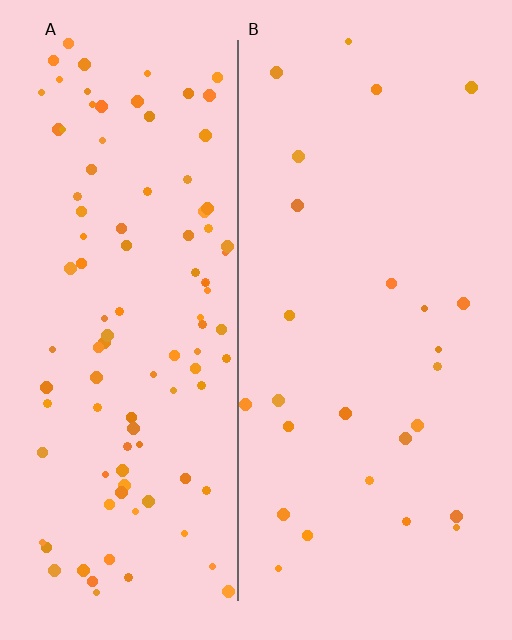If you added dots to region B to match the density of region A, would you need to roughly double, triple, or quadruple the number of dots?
Approximately quadruple.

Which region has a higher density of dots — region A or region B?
A (the left).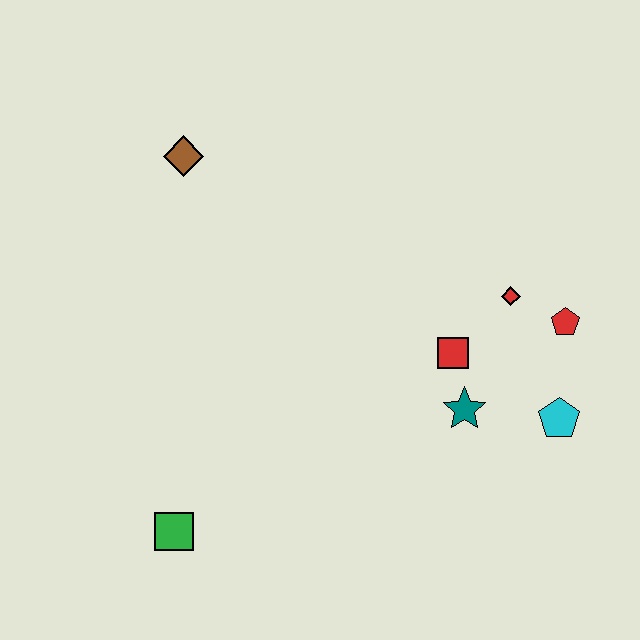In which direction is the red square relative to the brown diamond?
The red square is to the right of the brown diamond.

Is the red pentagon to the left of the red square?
No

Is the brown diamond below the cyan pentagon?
No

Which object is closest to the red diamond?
The red pentagon is closest to the red diamond.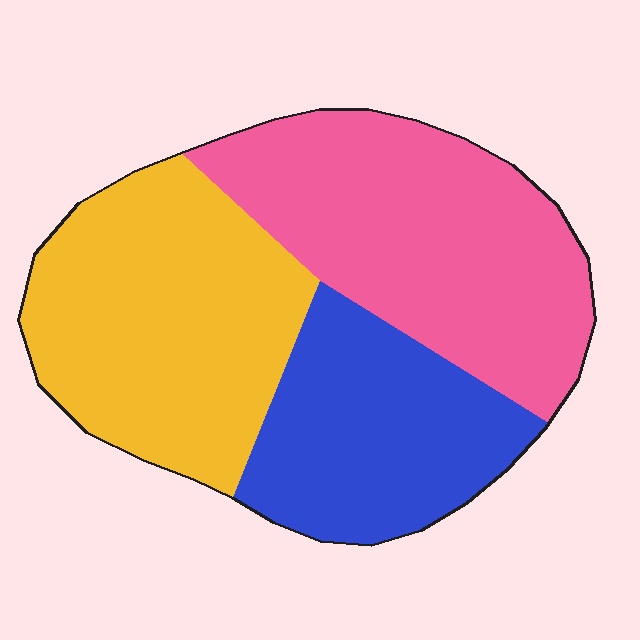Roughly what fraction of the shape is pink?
Pink covers 38% of the shape.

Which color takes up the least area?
Blue, at roughly 25%.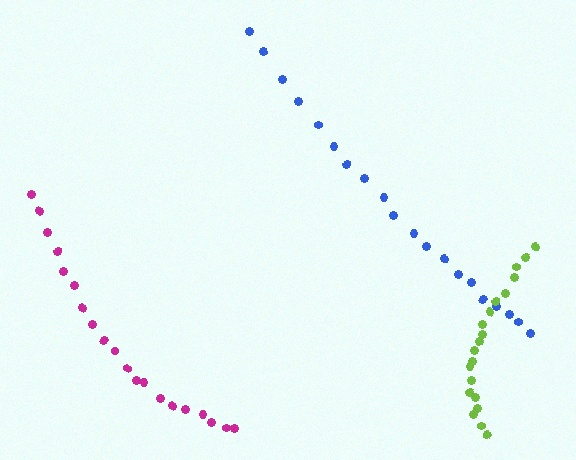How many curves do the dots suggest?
There are 3 distinct paths.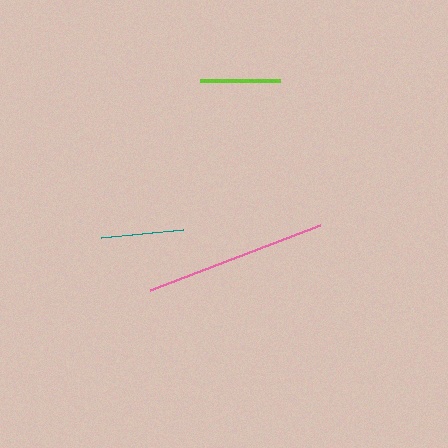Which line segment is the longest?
The pink line is the longest at approximately 182 pixels.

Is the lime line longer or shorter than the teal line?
The teal line is longer than the lime line.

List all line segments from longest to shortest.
From longest to shortest: pink, teal, lime.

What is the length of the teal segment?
The teal segment is approximately 82 pixels long.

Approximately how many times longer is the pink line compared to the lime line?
The pink line is approximately 2.3 times the length of the lime line.